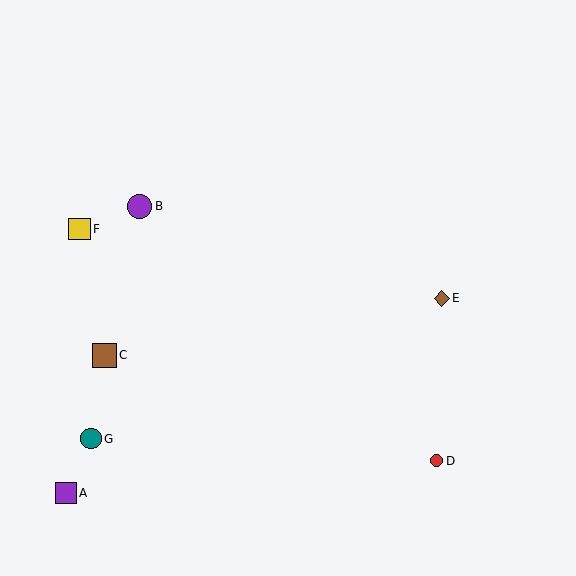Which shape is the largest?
The purple circle (labeled B) is the largest.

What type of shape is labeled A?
Shape A is a purple square.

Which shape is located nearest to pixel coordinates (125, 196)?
The purple circle (labeled B) at (140, 206) is nearest to that location.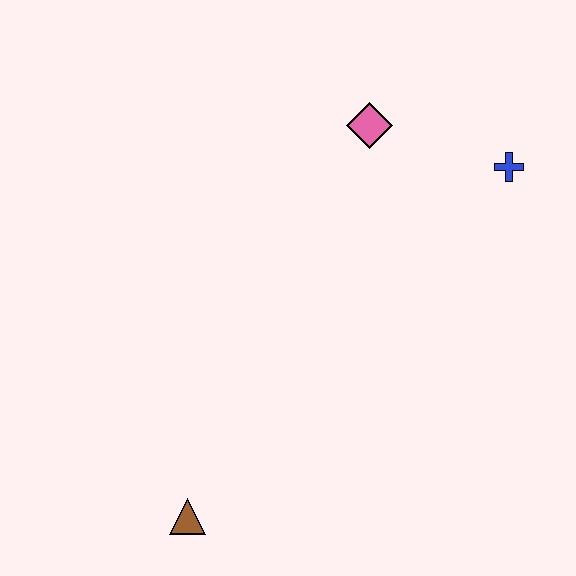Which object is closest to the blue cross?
The pink diamond is closest to the blue cross.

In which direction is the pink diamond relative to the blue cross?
The pink diamond is to the left of the blue cross.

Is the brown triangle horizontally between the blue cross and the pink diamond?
No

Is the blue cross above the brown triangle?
Yes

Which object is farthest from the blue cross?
The brown triangle is farthest from the blue cross.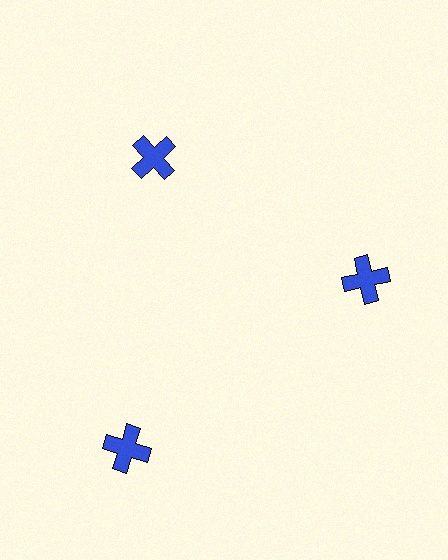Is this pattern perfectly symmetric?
No. The 3 blue crosses are arranged in a ring, but one element near the 7 o'clock position is pushed outward from the center, breaking the 3-fold rotational symmetry.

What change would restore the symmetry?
The symmetry would be restored by moving it inward, back onto the ring so that all 3 crosses sit at equal angles and equal distance from the center.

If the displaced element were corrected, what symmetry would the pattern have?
It would have 3-fold rotational symmetry — the pattern would map onto itself every 120 degrees.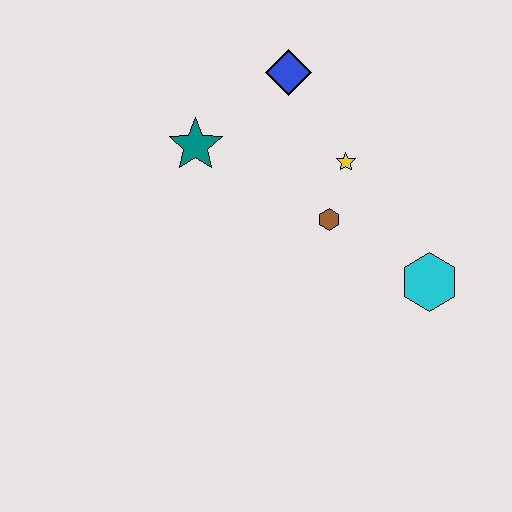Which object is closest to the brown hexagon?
The yellow star is closest to the brown hexagon.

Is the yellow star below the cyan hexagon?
No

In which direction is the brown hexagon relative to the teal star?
The brown hexagon is to the right of the teal star.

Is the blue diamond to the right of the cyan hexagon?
No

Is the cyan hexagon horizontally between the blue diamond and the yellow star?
No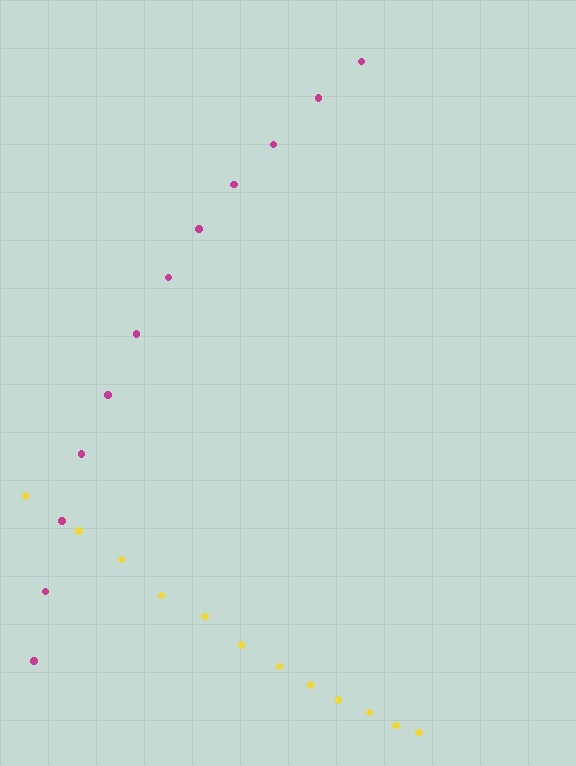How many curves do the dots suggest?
There are 2 distinct paths.